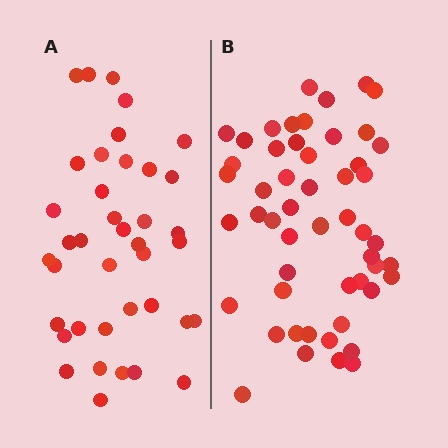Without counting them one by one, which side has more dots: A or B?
Region B (the right region) has more dots.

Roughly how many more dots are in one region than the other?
Region B has approximately 15 more dots than region A.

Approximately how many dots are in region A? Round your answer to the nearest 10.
About 40 dots. (The exact count is 39, which rounds to 40.)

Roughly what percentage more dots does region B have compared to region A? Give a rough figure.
About 35% more.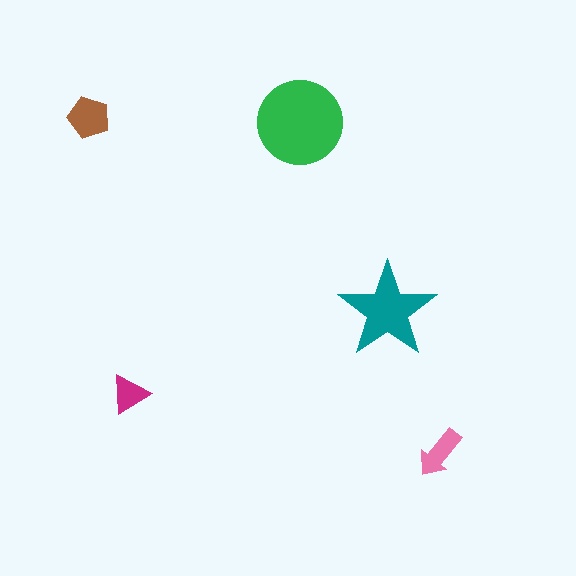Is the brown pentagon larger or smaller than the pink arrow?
Larger.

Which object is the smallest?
The magenta triangle.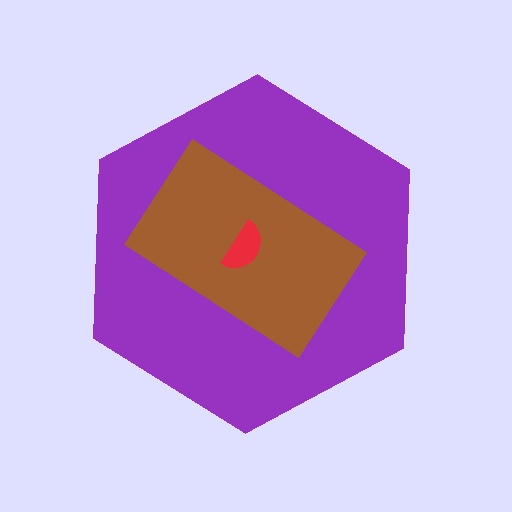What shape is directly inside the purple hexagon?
The brown rectangle.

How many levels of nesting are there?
3.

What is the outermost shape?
The purple hexagon.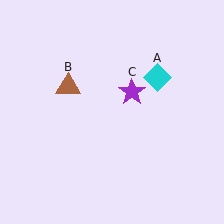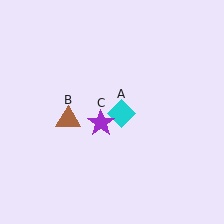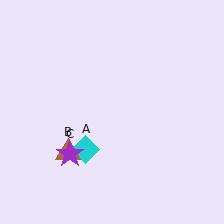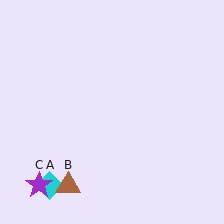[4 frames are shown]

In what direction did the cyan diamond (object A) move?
The cyan diamond (object A) moved down and to the left.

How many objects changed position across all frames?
3 objects changed position: cyan diamond (object A), brown triangle (object B), purple star (object C).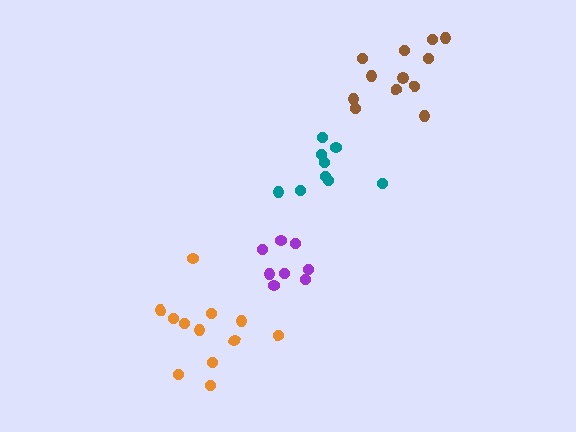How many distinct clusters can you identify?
There are 4 distinct clusters.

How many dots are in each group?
Group 1: 9 dots, Group 2: 8 dots, Group 3: 12 dots, Group 4: 12 dots (41 total).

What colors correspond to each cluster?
The clusters are colored: teal, purple, brown, orange.